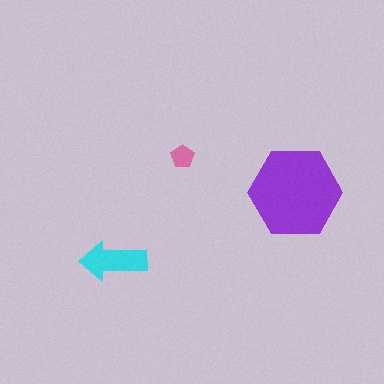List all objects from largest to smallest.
The purple hexagon, the cyan arrow, the pink pentagon.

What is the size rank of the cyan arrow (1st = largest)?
2nd.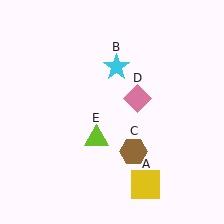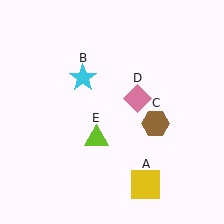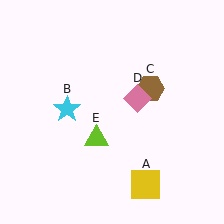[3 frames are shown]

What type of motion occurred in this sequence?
The cyan star (object B), brown hexagon (object C) rotated counterclockwise around the center of the scene.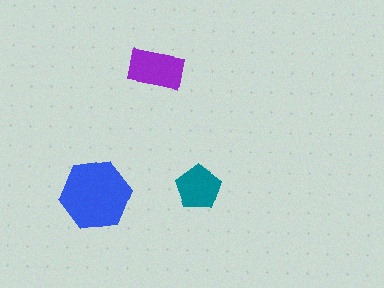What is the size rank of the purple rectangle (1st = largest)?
2nd.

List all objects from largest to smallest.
The blue hexagon, the purple rectangle, the teal pentagon.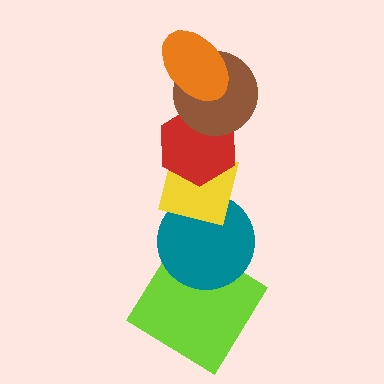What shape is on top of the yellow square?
The red hexagon is on top of the yellow square.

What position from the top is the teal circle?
The teal circle is 5th from the top.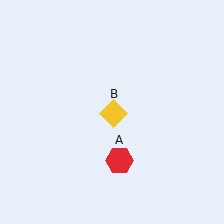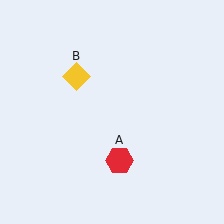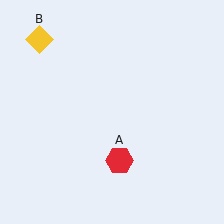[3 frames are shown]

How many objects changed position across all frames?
1 object changed position: yellow diamond (object B).